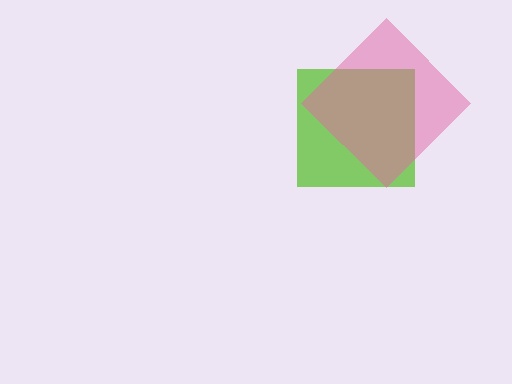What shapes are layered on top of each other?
The layered shapes are: a lime square, a pink diamond.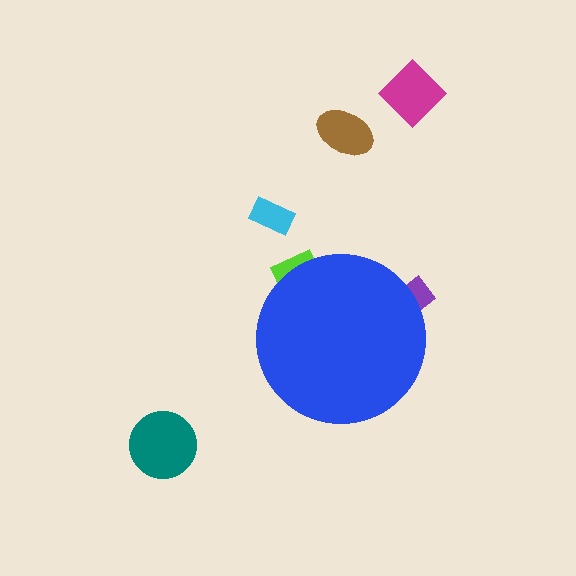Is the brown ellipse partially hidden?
No, the brown ellipse is fully visible.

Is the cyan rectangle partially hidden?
No, the cyan rectangle is fully visible.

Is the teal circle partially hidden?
No, the teal circle is fully visible.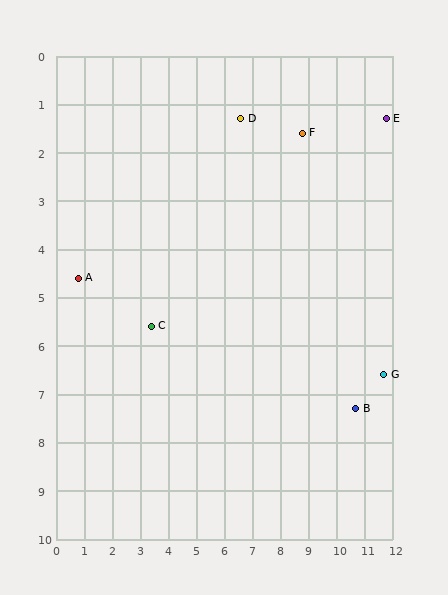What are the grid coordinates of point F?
Point F is at approximately (8.8, 1.6).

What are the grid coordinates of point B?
Point B is at approximately (10.7, 7.3).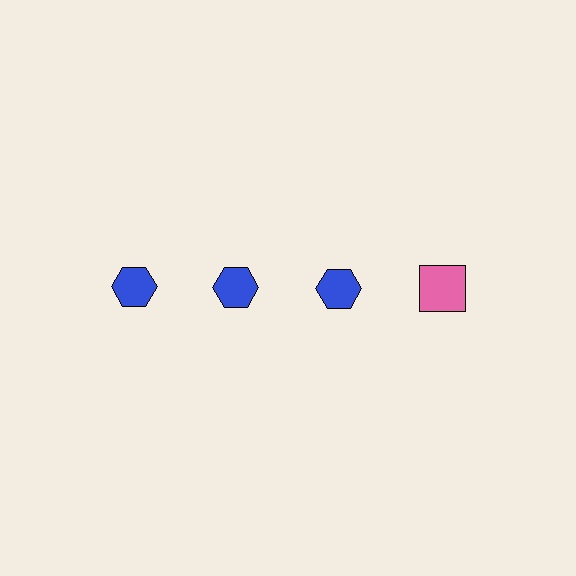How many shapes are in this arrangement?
There are 4 shapes arranged in a grid pattern.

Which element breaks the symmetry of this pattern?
The pink square in the top row, second from right column breaks the symmetry. All other shapes are blue hexagons.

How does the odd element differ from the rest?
It differs in both color (pink instead of blue) and shape (square instead of hexagon).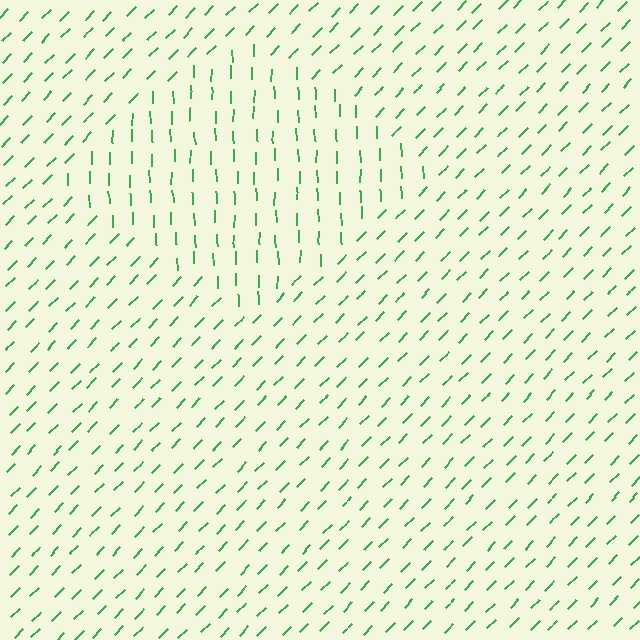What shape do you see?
I see a diamond.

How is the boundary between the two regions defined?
The boundary is defined purely by a change in line orientation (approximately 45 degrees difference). All lines are the same color and thickness.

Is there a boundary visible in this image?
Yes, there is a texture boundary formed by a change in line orientation.